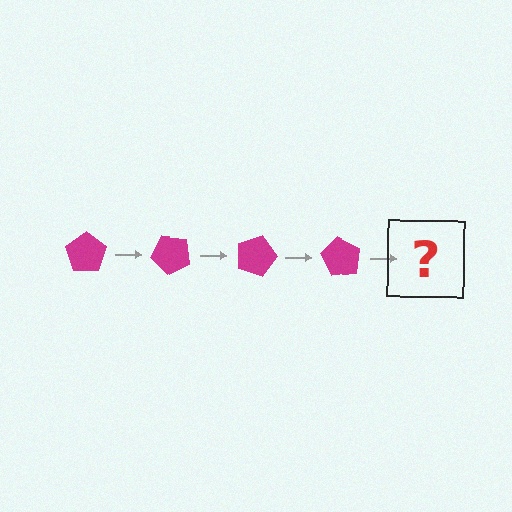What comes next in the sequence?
The next element should be a magenta pentagon rotated 180 degrees.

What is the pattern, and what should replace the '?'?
The pattern is that the pentagon rotates 45 degrees each step. The '?' should be a magenta pentagon rotated 180 degrees.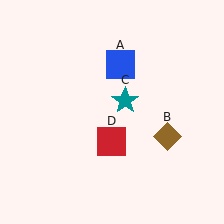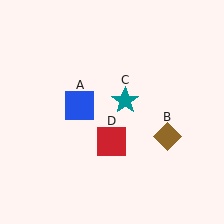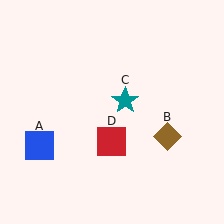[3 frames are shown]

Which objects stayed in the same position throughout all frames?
Brown diamond (object B) and teal star (object C) and red square (object D) remained stationary.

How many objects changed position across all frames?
1 object changed position: blue square (object A).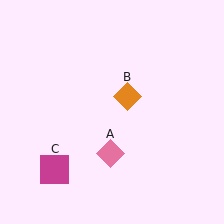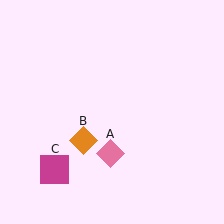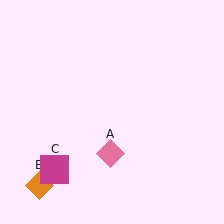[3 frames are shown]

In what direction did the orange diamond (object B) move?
The orange diamond (object B) moved down and to the left.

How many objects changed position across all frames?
1 object changed position: orange diamond (object B).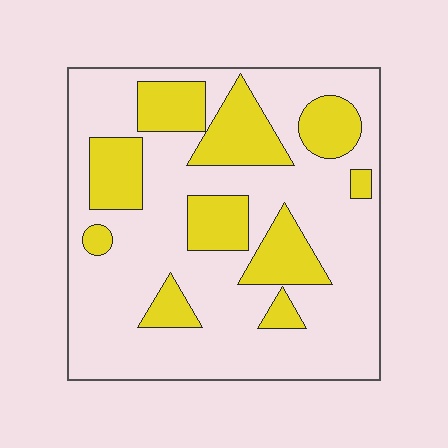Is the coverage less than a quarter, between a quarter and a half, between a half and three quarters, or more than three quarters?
Between a quarter and a half.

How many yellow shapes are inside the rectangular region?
10.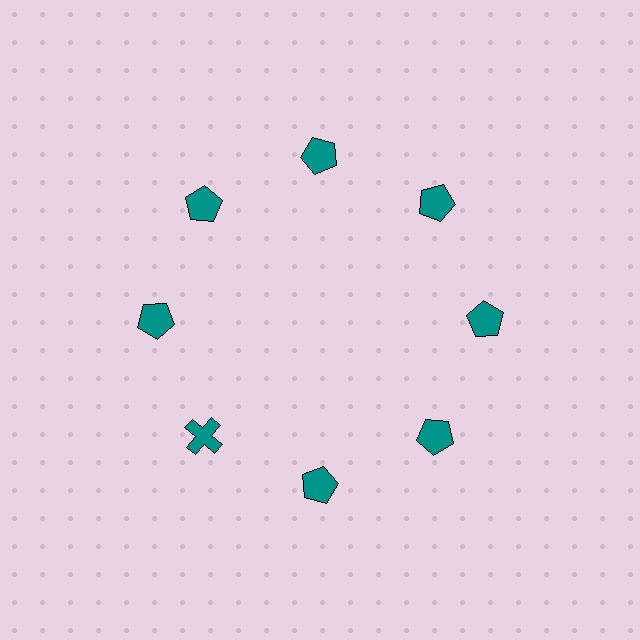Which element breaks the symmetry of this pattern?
The teal cross at roughly the 8 o'clock position breaks the symmetry. All other shapes are teal pentagons.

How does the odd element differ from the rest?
It has a different shape: cross instead of pentagon.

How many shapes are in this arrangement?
There are 8 shapes arranged in a ring pattern.